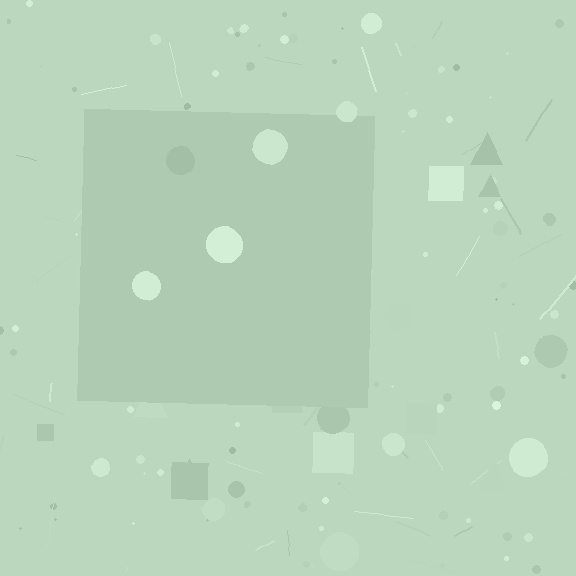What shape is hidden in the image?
A square is hidden in the image.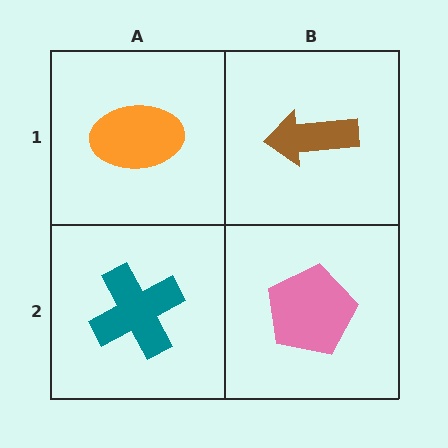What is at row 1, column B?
A brown arrow.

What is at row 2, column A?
A teal cross.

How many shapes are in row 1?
2 shapes.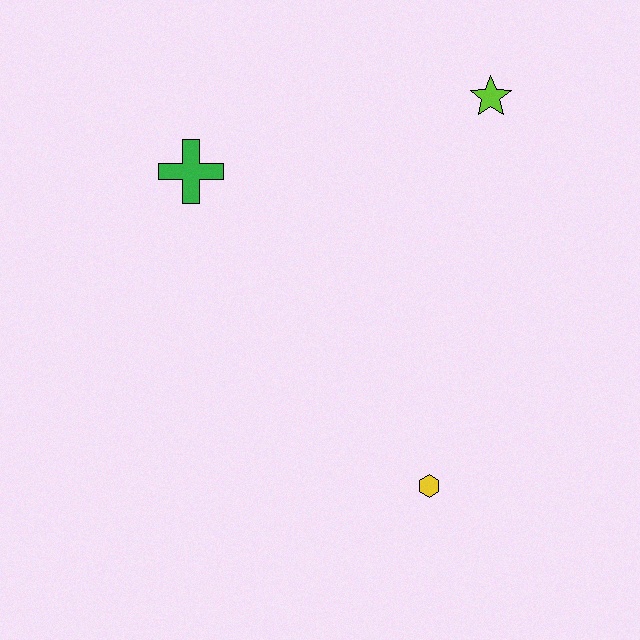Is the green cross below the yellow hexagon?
No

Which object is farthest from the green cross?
The yellow hexagon is farthest from the green cross.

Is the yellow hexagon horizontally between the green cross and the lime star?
Yes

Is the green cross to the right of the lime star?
No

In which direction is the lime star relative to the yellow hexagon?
The lime star is above the yellow hexagon.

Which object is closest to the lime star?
The green cross is closest to the lime star.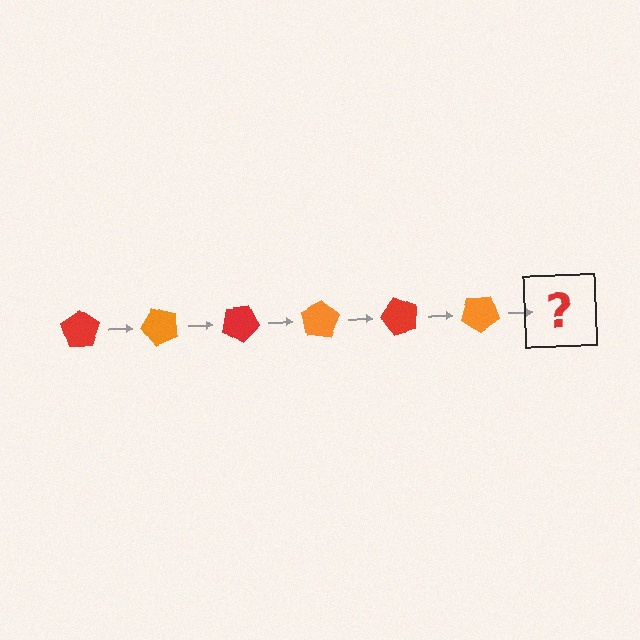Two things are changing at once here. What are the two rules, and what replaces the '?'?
The two rules are that it rotates 50 degrees each step and the color cycles through red and orange. The '?' should be a red pentagon, rotated 300 degrees from the start.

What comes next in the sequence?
The next element should be a red pentagon, rotated 300 degrees from the start.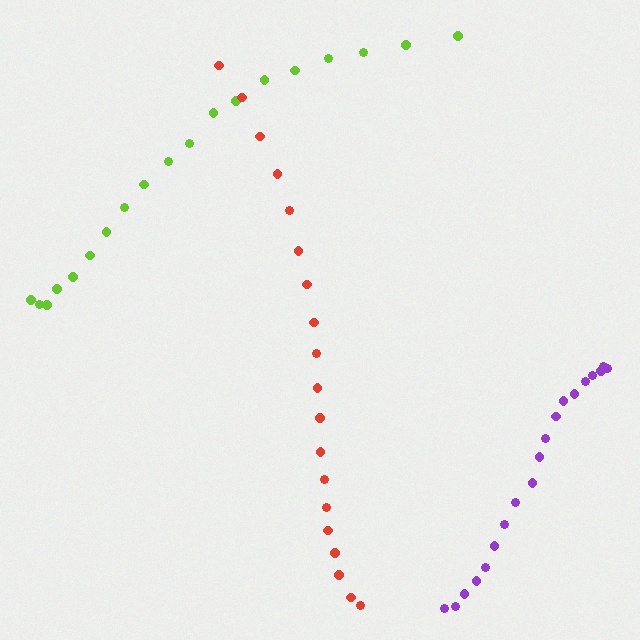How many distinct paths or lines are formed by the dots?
There are 3 distinct paths.